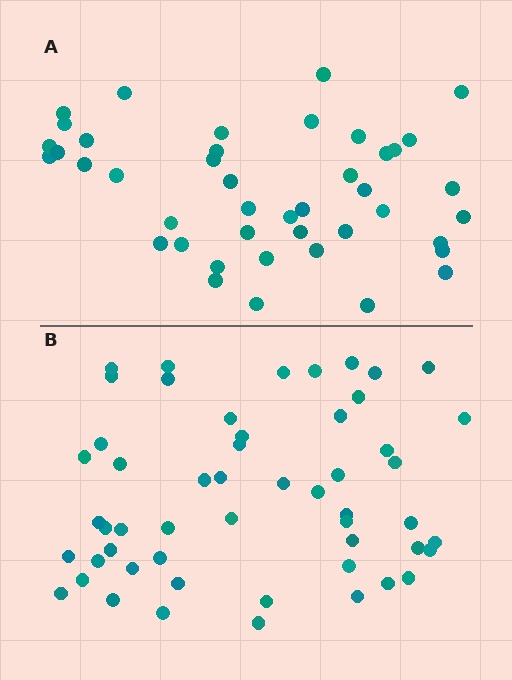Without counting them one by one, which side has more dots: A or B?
Region B (the bottom region) has more dots.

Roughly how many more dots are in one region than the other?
Region B has roughly 10 or so more dots than region A.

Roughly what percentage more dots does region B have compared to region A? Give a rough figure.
About 25% more.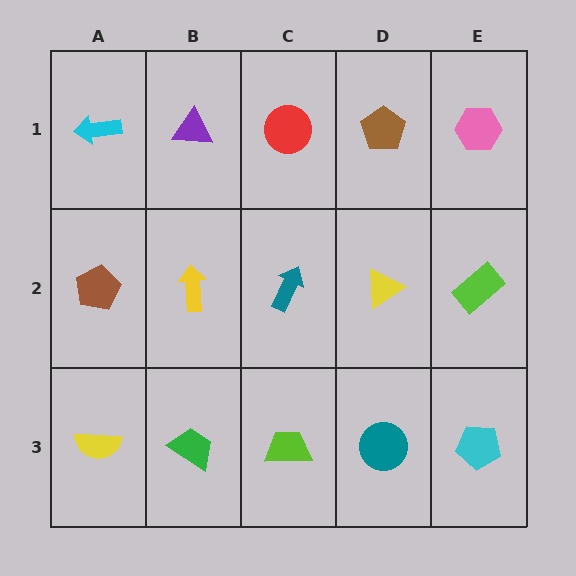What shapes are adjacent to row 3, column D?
A yellow triangle (row 2, column D), a lime trapezoid (row 3, column C), a cyan pentagon (row 3, column E).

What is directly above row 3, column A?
A brown pentagon.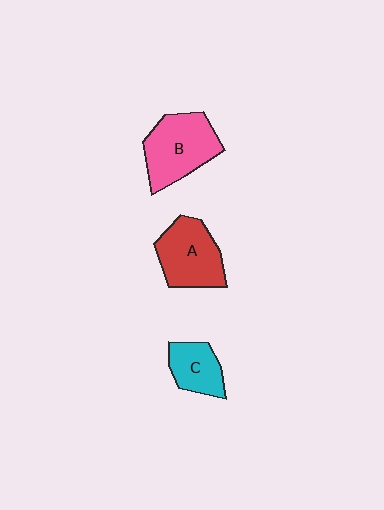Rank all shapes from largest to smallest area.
From largest to smallest: B (pink), A (red), C (cyan).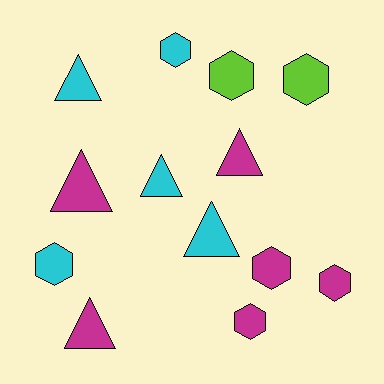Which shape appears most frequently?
Hexagon, with 7 objects.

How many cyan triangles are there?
There are 3 cyan triangles.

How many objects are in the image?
There are 13 objects.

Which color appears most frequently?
Magenta, with 6 objects.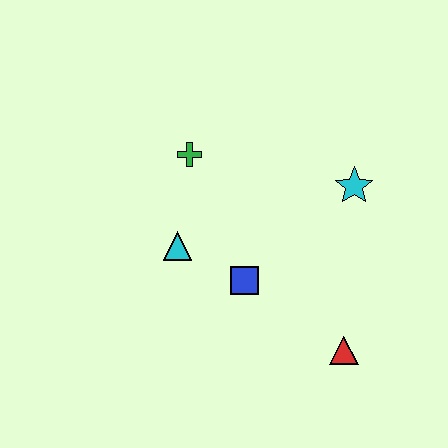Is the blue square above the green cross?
No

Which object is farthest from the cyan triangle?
The red triangle is farthest from the cyan triangle.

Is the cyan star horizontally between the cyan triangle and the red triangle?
No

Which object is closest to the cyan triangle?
The blue square is closest to the cyan triangle.